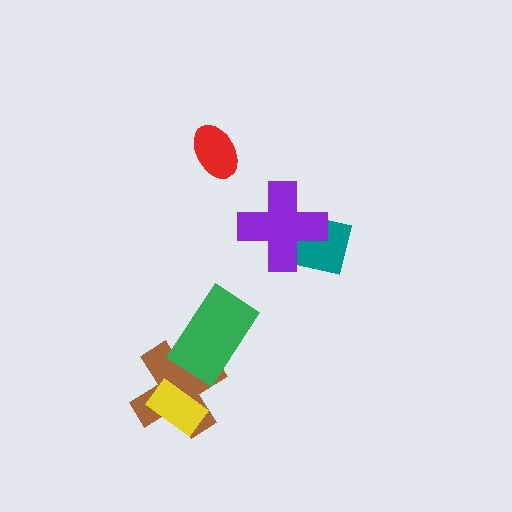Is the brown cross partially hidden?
Yes, it is partially covered by another shape.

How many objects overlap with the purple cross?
1 object overlaps with the purple cross.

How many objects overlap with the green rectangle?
1 object overlaps with the green rectangle.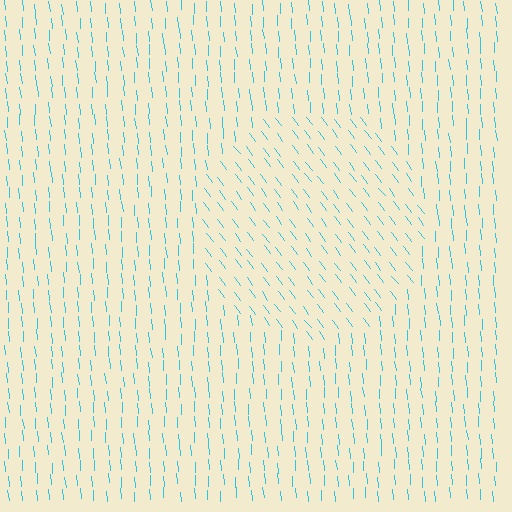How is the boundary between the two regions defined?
The boundary is defined purely by a change in line orientation (approximately 32 degrees difference). All lines are the same color and thickness.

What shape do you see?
I see a circle.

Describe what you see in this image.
The image is filled with small cyan line segments. A circle region in the image has lines oriented differently from the surrounding lines, creating a visible texture boundary.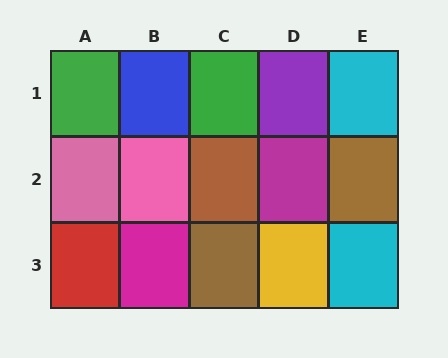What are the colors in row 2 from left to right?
Pink, pink, brown, magenta, brown.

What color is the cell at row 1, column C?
Green.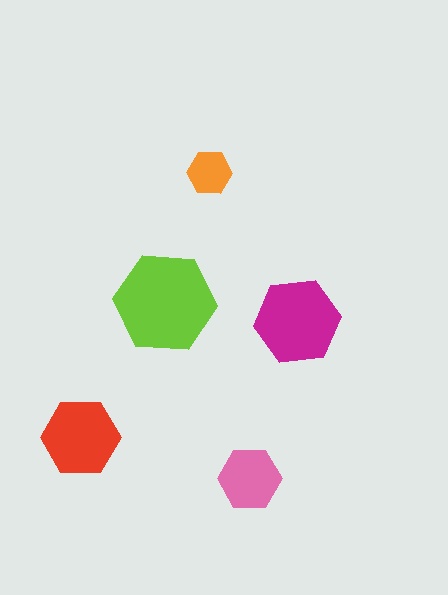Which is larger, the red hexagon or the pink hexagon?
The red one.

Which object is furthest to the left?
The red hexagon is leftmost.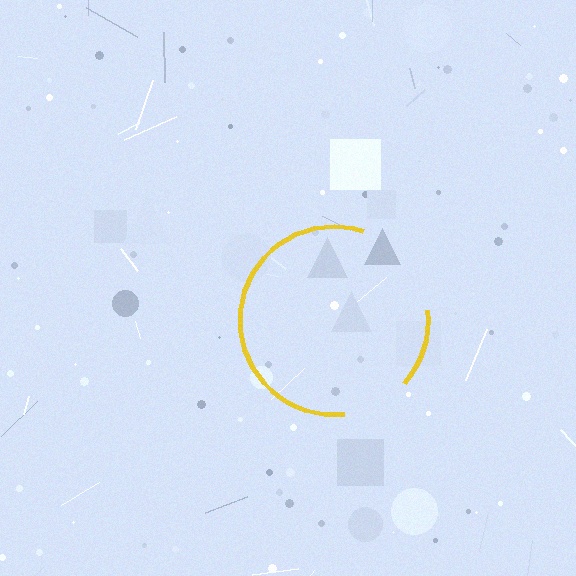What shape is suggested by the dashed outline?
The dashed outline suggests a circle.